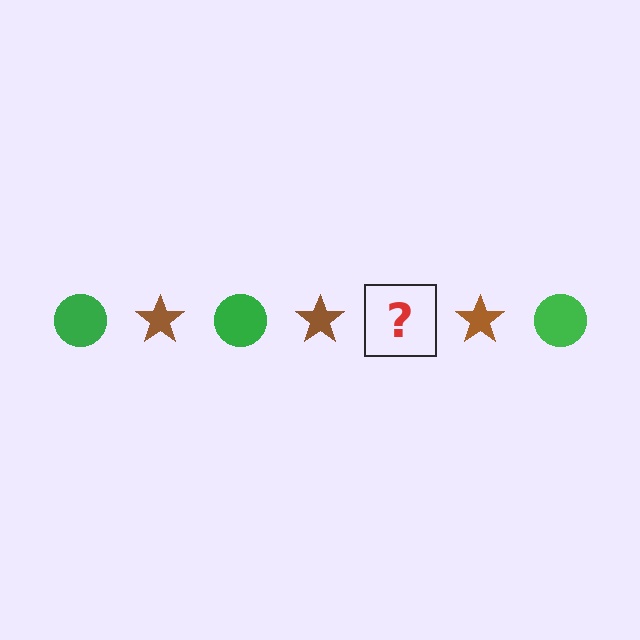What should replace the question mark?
The question mark should be replaced with a green circle.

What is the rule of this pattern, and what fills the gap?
The rule is that the pattern alternates between green circle and brown star. The gap should be filled with a green circle.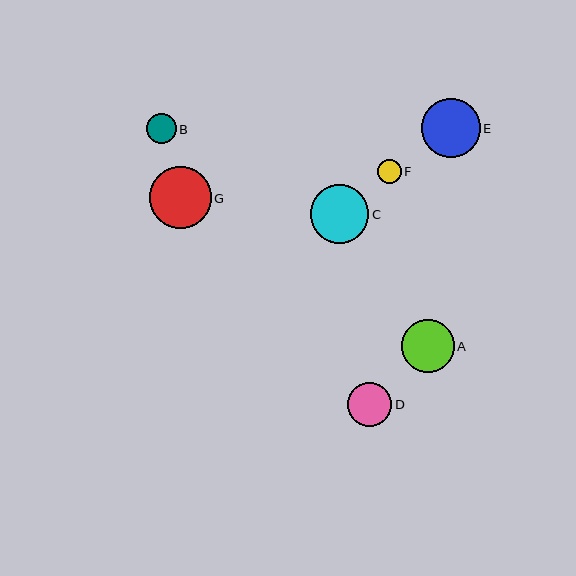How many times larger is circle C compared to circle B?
Circle C is approximately 2.0 times the size of circle B.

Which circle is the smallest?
Circle F is the smallest with a size of approximately 24 pixels.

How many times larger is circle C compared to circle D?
Circle C is approximately 1.3 times the size of circle D.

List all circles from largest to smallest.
From largest to smallest: G, E, C, A, D, B, F.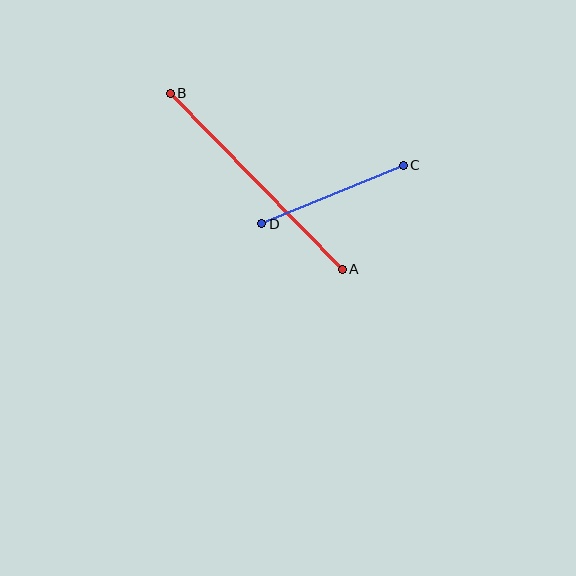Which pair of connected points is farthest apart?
Points A and B are farthest apart.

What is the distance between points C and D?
The distance is approximately 153 pixels.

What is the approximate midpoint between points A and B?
The midpoint is at approximately (256, 181) pixels.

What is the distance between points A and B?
The distance is approximately 246 pixels.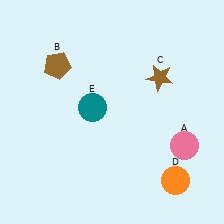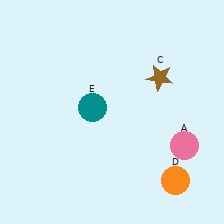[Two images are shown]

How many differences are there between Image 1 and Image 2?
There is 1 difference between the two images.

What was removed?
The brown pentagon (B) was removed in Image 2.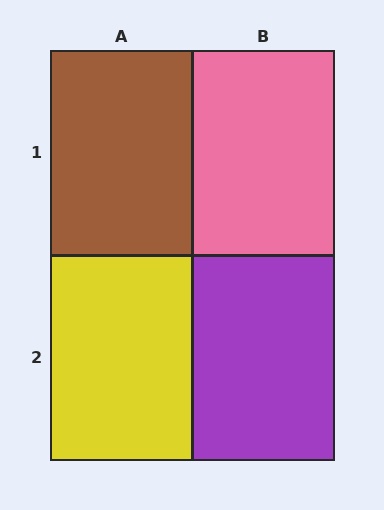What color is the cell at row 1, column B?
Pink.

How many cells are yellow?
1 cell is yellow.